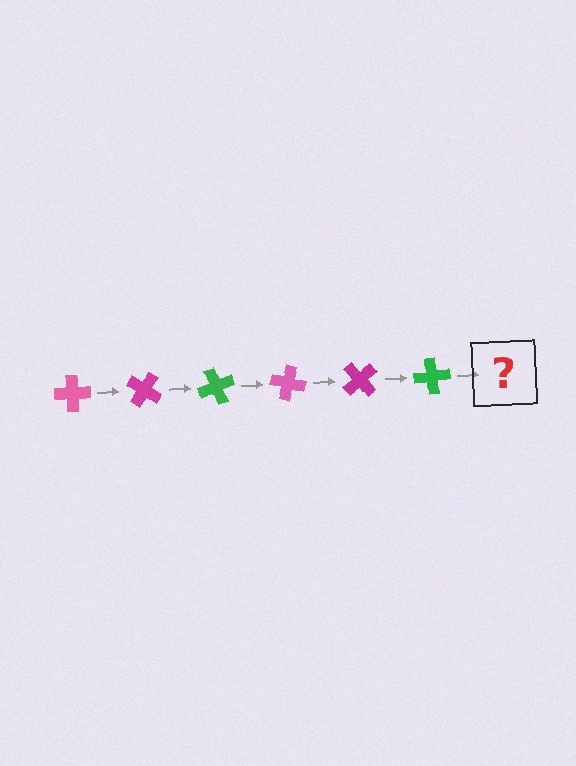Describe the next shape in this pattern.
It should be a pink cross, rotated 210 degrees from the start.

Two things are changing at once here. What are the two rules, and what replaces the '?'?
The two rules are that it rotates 35 degrees each step and the color cycles through pink, magenta, and green. The '?' should be a pink cross, rotated 210 degrees from the start.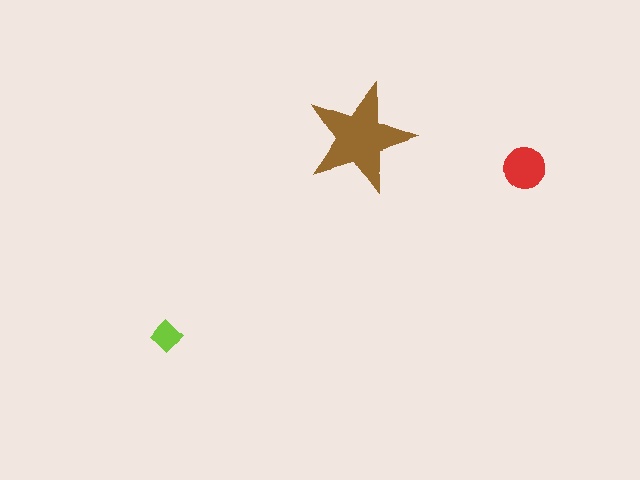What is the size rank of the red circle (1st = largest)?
2nd.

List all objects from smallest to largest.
The lime diamond, the red circle, the brown star.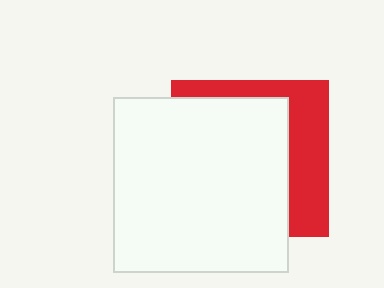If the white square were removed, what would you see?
You would see the complete red square.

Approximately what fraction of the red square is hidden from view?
Roughly 66% of the red square is hidden behind the white square.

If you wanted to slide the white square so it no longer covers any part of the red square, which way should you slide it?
Slide it left — that is the most direct way to separate the two shapes.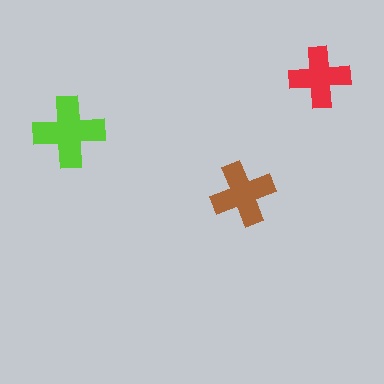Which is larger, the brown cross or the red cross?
The brown one.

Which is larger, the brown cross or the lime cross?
The lime one.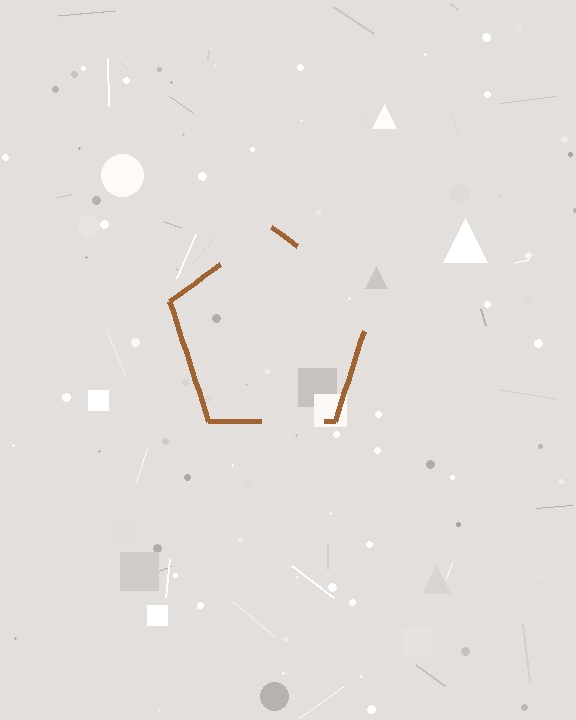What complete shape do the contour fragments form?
The contour fragments form a pentagon.